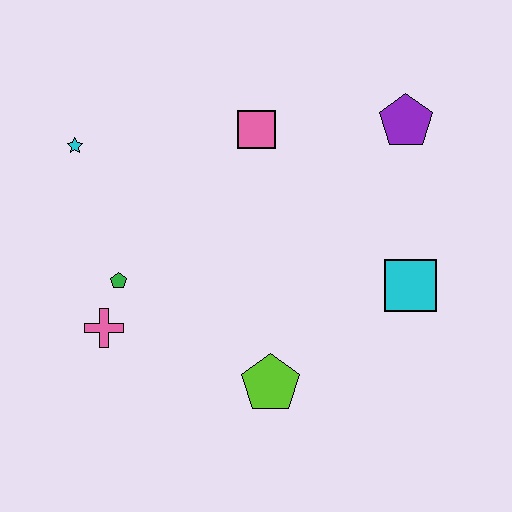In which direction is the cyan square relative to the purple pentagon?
The cyan square is below the purple pentagon.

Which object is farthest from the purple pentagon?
The pink cross is farthest from the purple pentagon.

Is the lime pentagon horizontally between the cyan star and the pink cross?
No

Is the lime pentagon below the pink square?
Yes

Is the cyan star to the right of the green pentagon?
No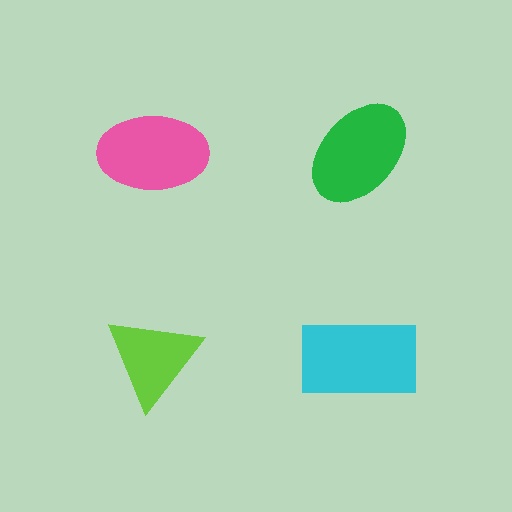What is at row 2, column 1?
A lime triangle.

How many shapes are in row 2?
2 shapes.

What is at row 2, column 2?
A cyan rectangle.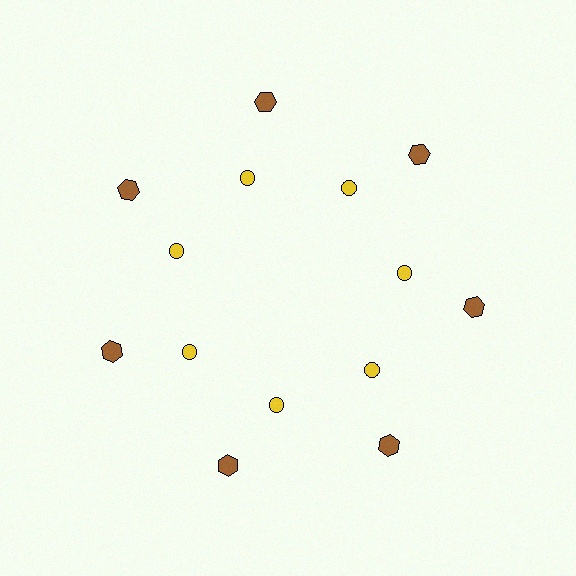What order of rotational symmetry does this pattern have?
This pattern has 7-fold rotational symmetry.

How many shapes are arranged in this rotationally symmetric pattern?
There are 14 shapes, arranged in 7 groups of 2.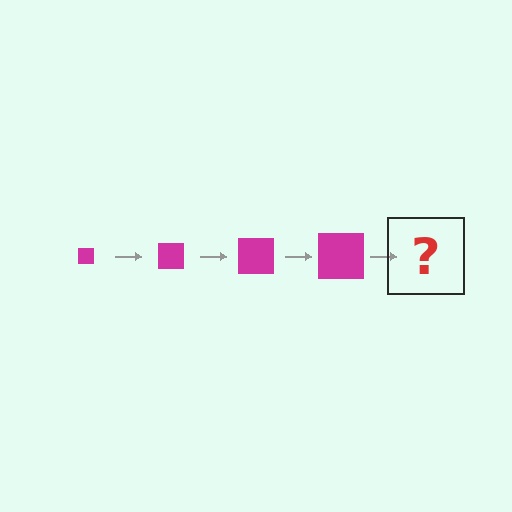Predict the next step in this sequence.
The next step is a magenta square, larger than the previous one.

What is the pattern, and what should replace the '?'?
The pattern is that the square gets progressively larger each step. The '?' should be a magenta square, larger than the previous one.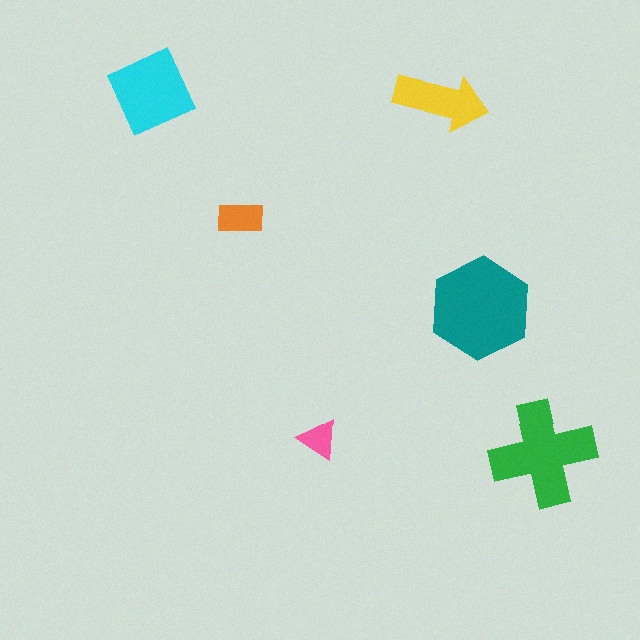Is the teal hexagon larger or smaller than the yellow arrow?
Larger.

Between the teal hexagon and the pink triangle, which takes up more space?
The teal hexagon.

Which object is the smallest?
The pink triangle.